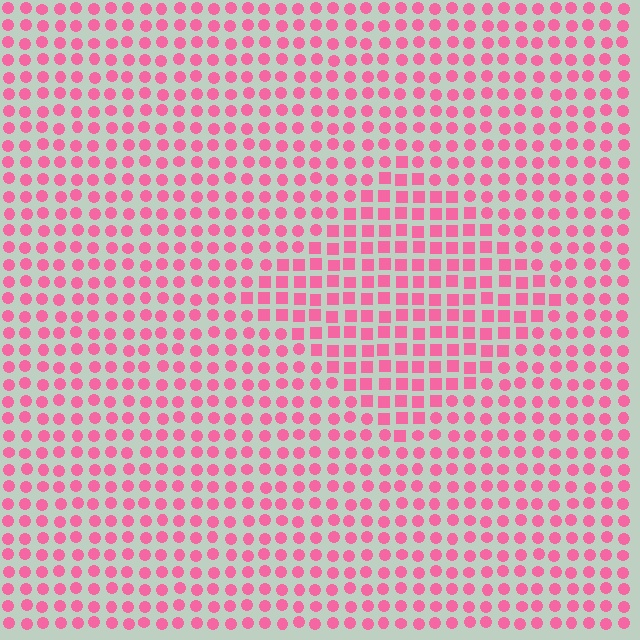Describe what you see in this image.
The image is filled with small pink elements arranged in a uniform grid. A diamond-shaped region contains squares, while the surrounding area contains circles. The boundary is defined purely by the change in element shape.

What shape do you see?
I see a diamond.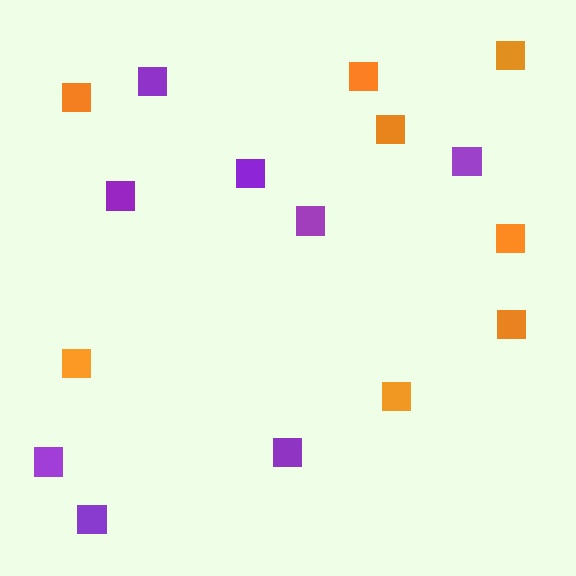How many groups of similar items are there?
There are 2 groups: one group of purple squares (8) and one group of orange squares (8).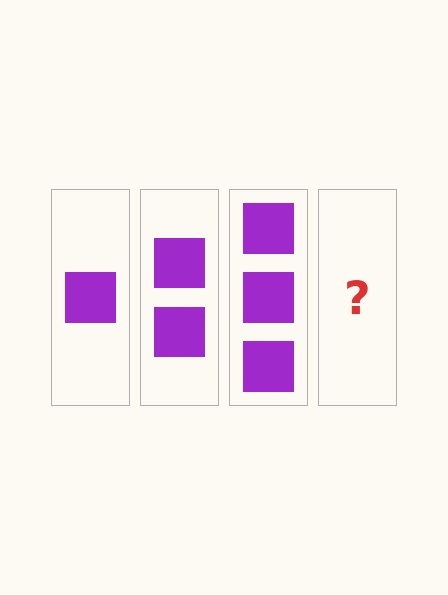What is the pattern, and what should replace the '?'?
The pattern is that each step adds one more square. The '?' should be 4 squares.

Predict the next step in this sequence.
The next step is 4 squares.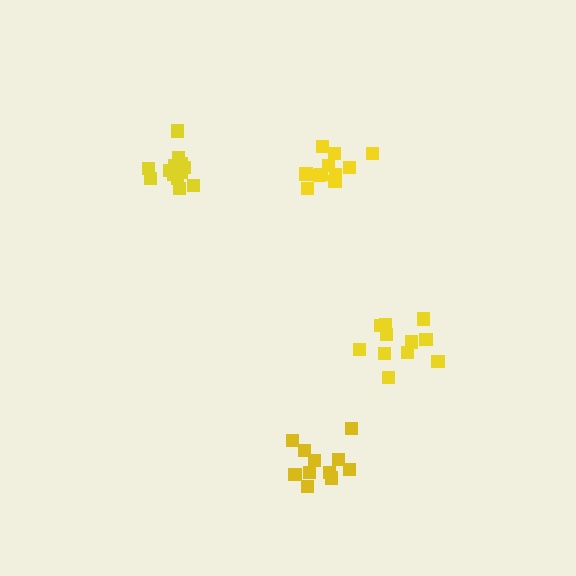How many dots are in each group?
Group 1: 11 dots, Group 2: 11 dots, Group 3: 11 dots, Group 4: 13 dots (46 total).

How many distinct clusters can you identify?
There are 4 distinct clusters.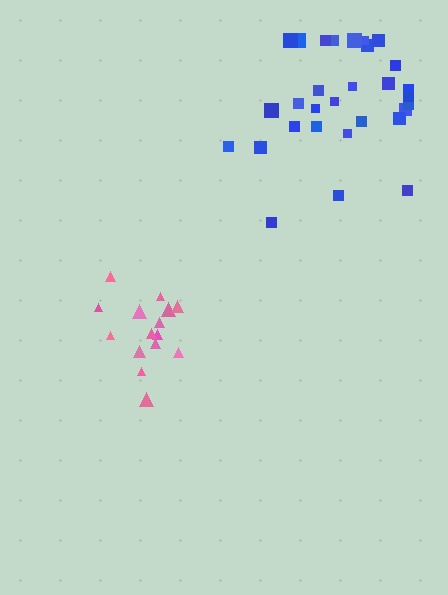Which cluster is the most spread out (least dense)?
Pink.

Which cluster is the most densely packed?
Blue.